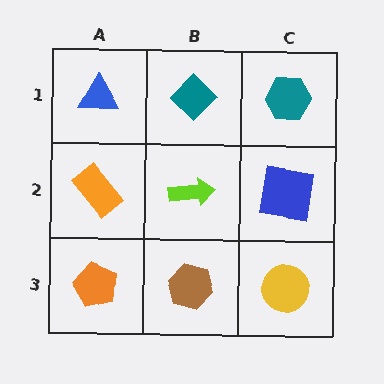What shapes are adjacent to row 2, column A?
A blue triangle (row 1, column A), an orange pentagon (row 3, column A), a lime arrow (row 2, column B).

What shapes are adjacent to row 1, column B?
A lime arrow (row 2, column B), a blue triangle (row 1, column A), a teal hexagon (row 1, column C).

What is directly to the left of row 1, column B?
A blue triangle.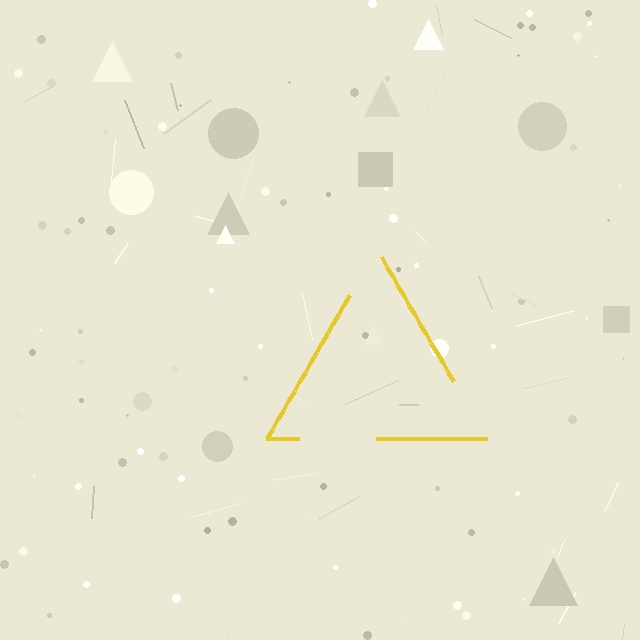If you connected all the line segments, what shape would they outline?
They would outline a triangle.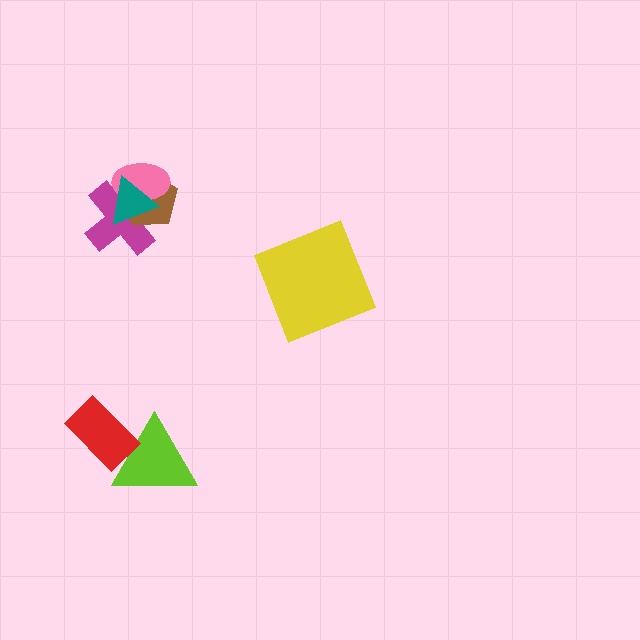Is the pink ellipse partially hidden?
Yes, it is partially covered by another shape.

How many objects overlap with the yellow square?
0 objects overlap with the yellow square.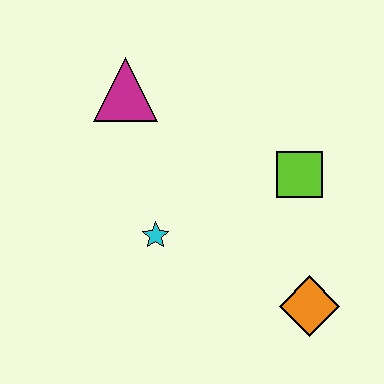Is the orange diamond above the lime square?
No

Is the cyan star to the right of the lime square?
No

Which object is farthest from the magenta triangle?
The orange diamond is farthest from the magenta triangle.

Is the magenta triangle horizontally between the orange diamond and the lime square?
No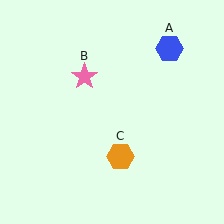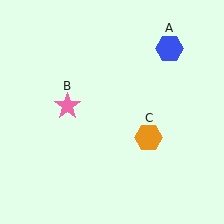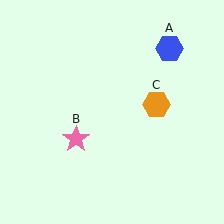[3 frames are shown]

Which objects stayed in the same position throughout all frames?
Blue hexagon (object A) remained stationary.